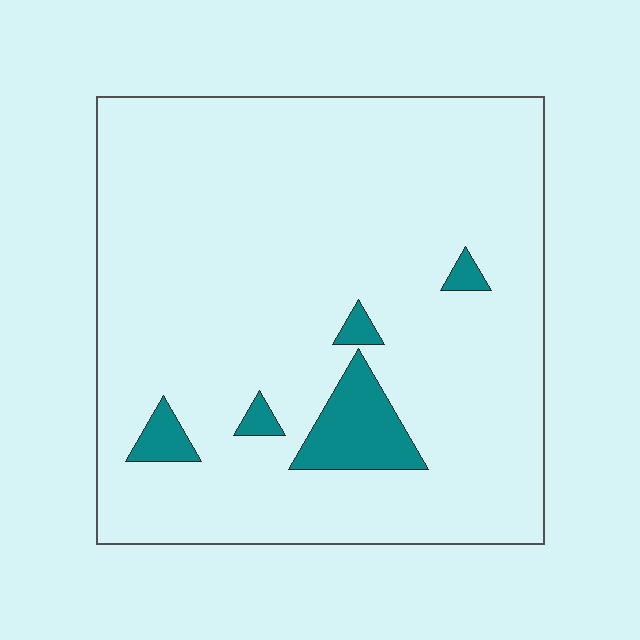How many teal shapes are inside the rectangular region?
5.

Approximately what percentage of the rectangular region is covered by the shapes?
Approximately 5%.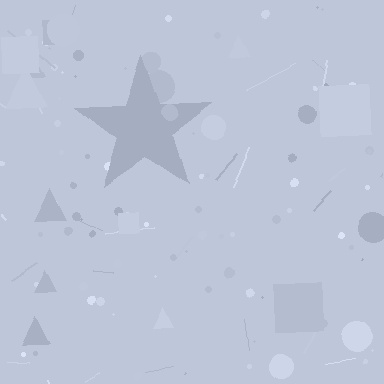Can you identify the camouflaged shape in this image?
The camouflaged shape is a star.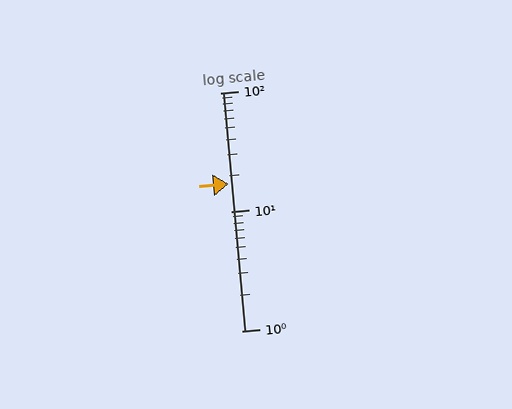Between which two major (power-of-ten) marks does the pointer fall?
The pointer is between 10 and 100.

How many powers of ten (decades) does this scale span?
The scale spans 2 decades, from 1 to 100.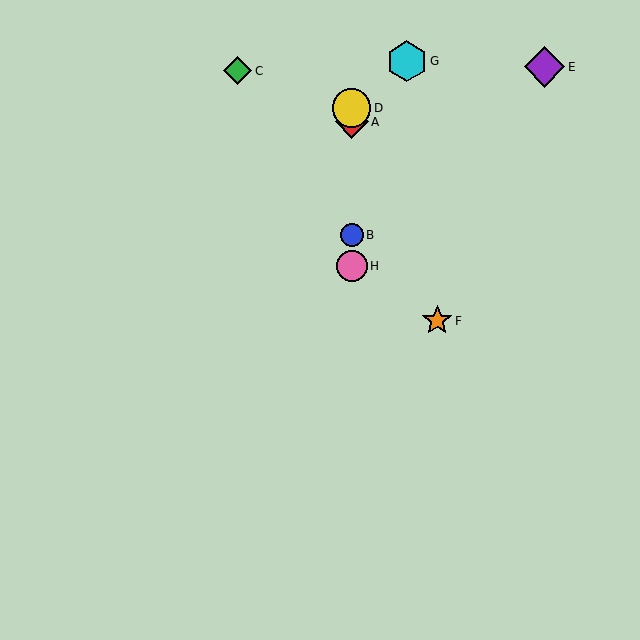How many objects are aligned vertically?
4 objects (A, B, D, H) are aligned vertically.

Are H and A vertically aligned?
Yes, both are at x≈352.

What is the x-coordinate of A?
Object A is at x≈352.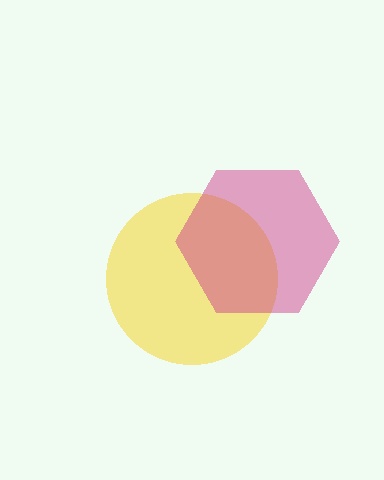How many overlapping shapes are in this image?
There are 2 overlapping shapes in the image.